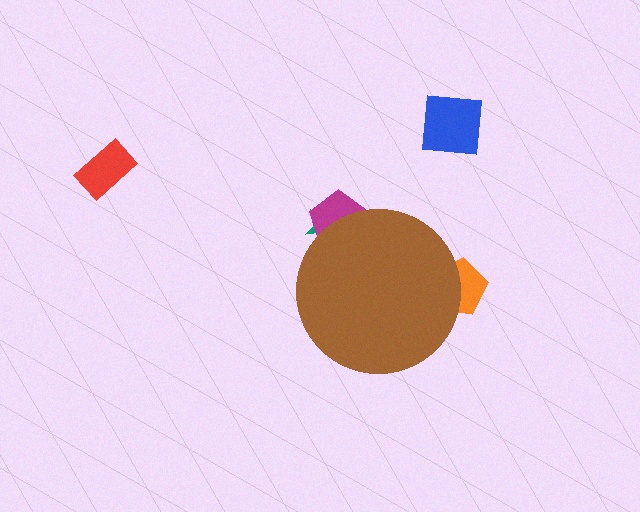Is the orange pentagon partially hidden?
Yes, the orange pentagon is partially hidden behind the brown circle.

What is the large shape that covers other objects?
A brown circle.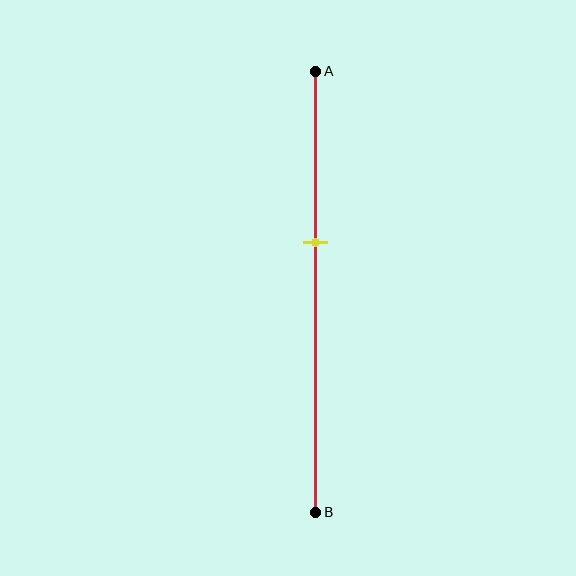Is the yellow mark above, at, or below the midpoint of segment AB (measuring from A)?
The yellow mark is above the midpoint of segment AB.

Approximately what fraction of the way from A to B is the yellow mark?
The yellow mark is approximately 40% of the way from A to B.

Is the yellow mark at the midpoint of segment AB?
No, the mark is at about 40% from A, not at the 50% midpoint.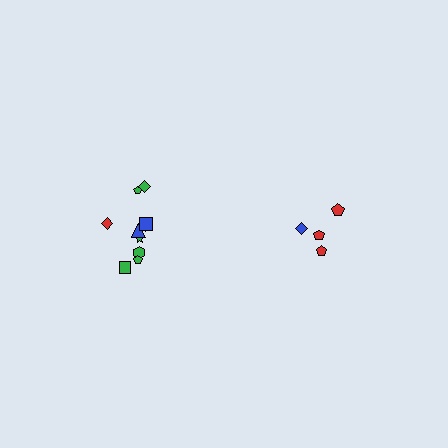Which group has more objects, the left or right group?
The left group.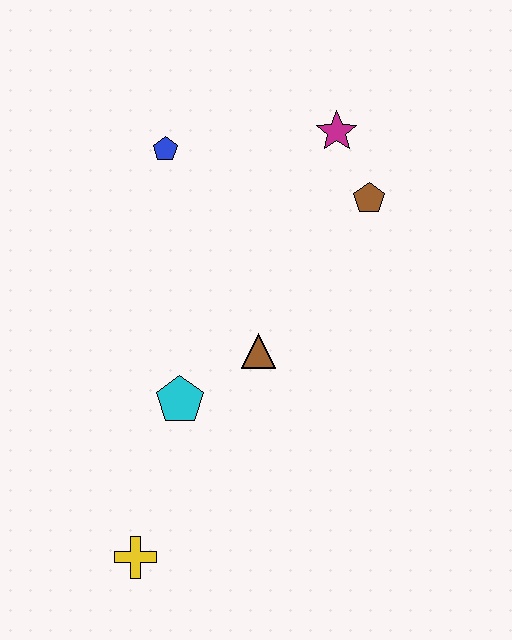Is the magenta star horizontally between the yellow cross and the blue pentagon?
No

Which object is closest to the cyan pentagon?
The brown triangle is closest to the cyan pentagon.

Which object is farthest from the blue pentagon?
The yellow cross is farthest from the blue pentagon.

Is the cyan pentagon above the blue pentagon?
No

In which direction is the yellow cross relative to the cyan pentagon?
The yellow cross is below the cyan pentagon.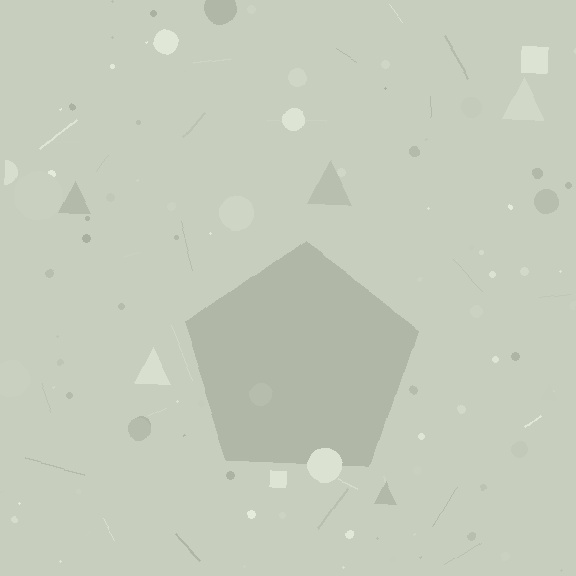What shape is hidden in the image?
A pentagon is hidden in the image.